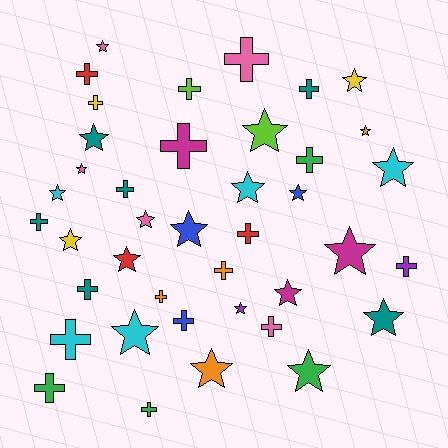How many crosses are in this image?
There are 19 crosses.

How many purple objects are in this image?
There are 2 purple objects.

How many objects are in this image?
There are 40 objects.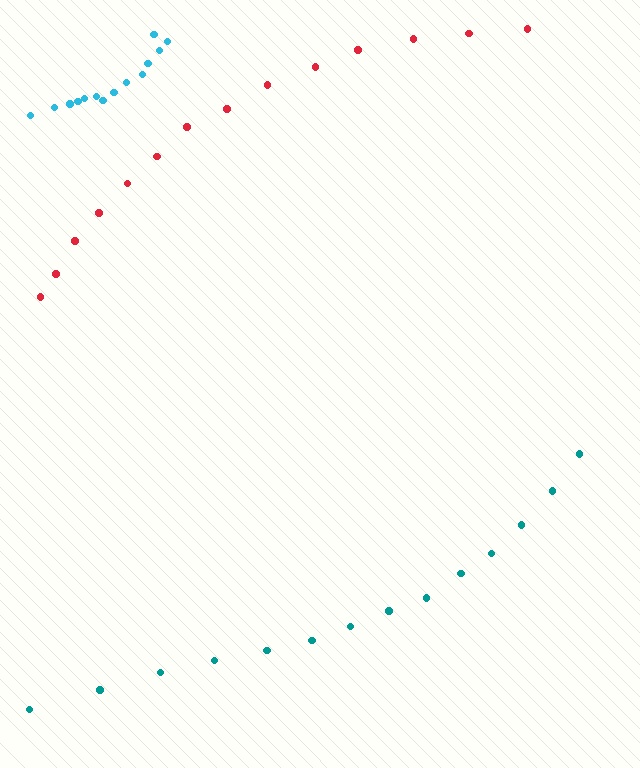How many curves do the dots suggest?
There are 3 distinct paths.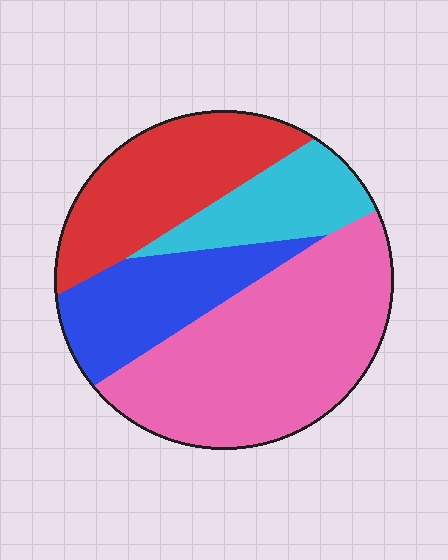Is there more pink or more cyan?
Pink.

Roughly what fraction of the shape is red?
Red takes up about one quarter (1/4) of the shape.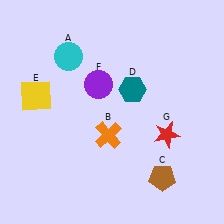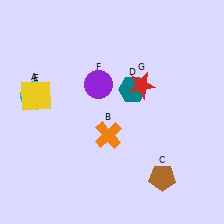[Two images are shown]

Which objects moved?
The objects that moved are: the cyan circle (A), the red star (G).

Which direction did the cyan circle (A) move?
The cyan circle (A) moved down.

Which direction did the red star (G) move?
The red star (G) moved up.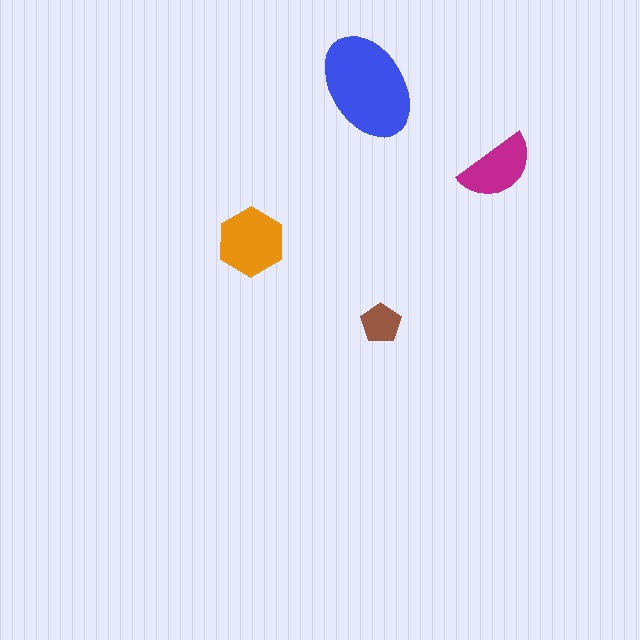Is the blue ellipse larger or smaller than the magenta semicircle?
Larger.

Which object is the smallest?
The brown pentagon.